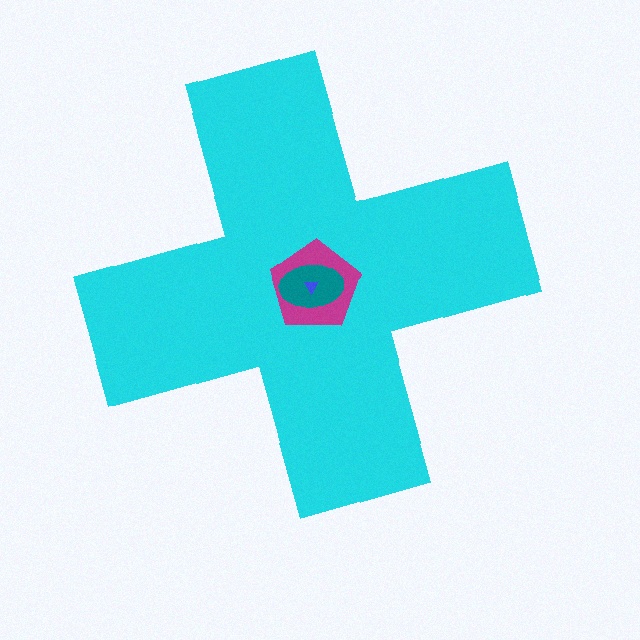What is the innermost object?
The blue triangle.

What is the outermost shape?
The cyan cross.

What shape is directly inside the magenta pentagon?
The teal ellipse.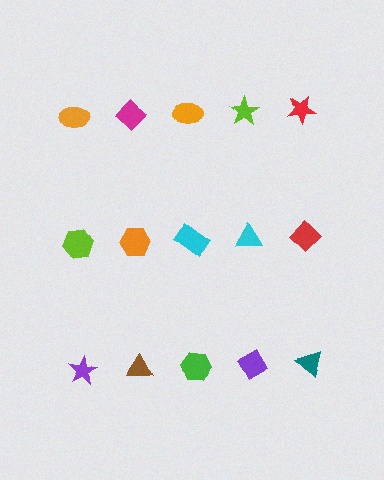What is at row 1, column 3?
An orange ellipse.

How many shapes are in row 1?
5 shapes.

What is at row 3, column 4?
A purple diamond.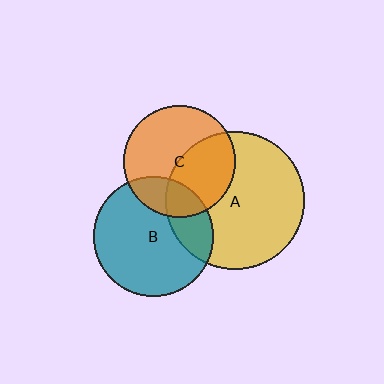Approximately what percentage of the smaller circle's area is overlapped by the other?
Approximately 25%.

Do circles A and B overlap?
Yes.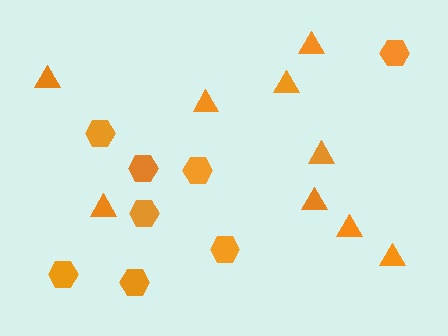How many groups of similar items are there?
There are 2 groups: one group of hexagons (8) and one group of triangles (9).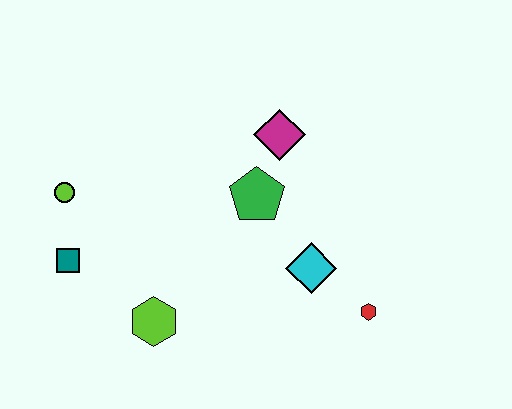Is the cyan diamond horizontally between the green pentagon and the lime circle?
No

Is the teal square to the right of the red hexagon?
No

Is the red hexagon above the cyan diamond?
No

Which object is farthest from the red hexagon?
The lime circle is farthest from the red hexagon.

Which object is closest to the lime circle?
The teal square is closest to the lime circle.